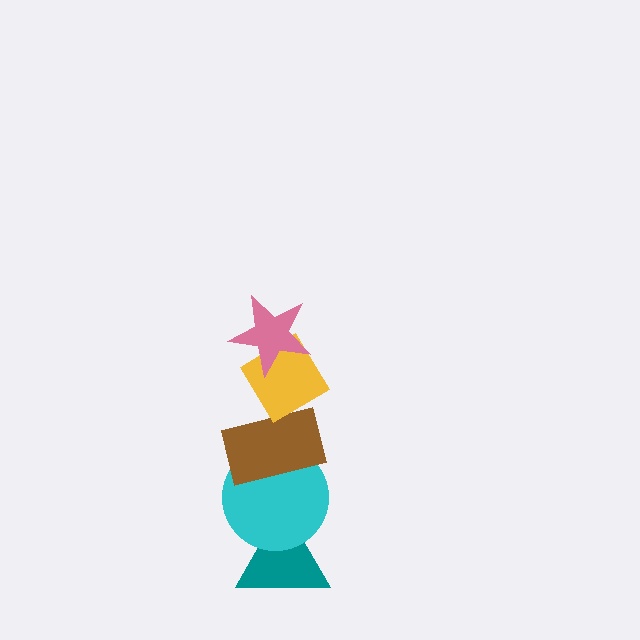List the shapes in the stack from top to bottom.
From top to bottom: the pink star, the yellow diamond, the brown rectangle, the cyan circle, the teal triangle.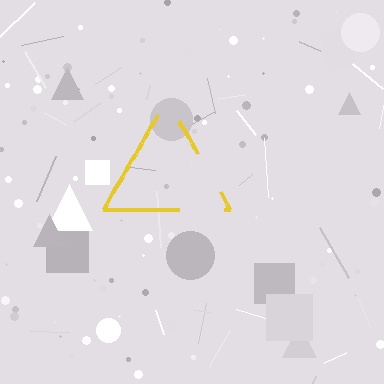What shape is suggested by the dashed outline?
The dashed outline suggests a triangle.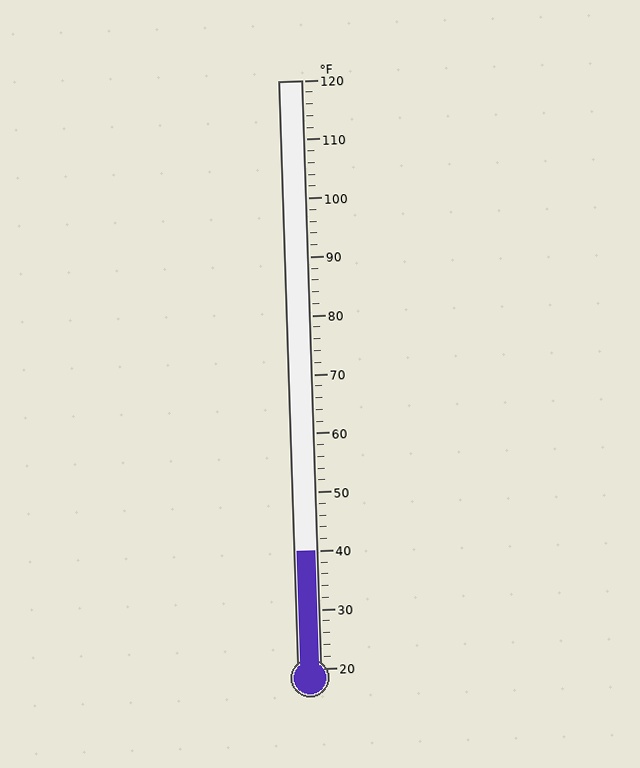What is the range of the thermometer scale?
The thermometer scale ranges from 20°F to 120°F.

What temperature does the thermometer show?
The thermometer shows approximately 40°F.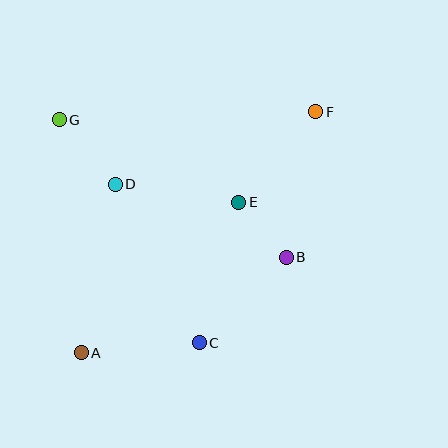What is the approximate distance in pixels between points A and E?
The distance between A and E is approximately 218 pixels.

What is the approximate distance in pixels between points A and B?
The distance between A and B is approximately 226 pixels.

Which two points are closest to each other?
Points B and E are closest to each other.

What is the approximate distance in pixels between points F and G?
The distance between F and G is approximately 256 pixels.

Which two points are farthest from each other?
Points A and F are farthest from each other.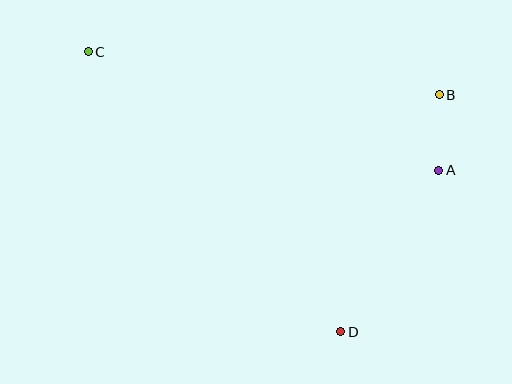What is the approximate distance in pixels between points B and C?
The distance between B and C is approximately 353 pixels.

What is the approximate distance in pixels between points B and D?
The distance between B and D is approximately 256 pixels.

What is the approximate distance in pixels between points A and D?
The distance between A and D is approximately 189 pixels.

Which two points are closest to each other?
Points A and B are closest to each other.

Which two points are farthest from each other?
Points C and D are farthest from each other.